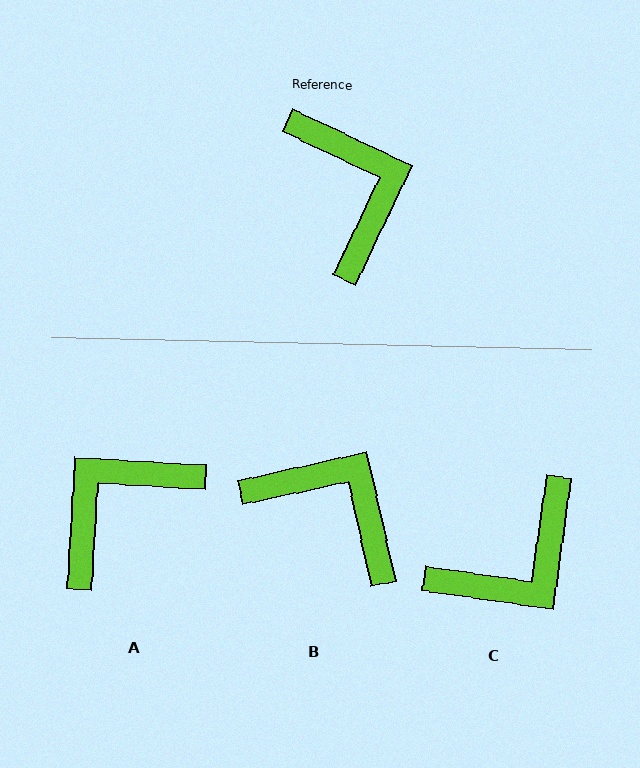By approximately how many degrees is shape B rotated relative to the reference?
Approximately 38 degrees counter-clockwise.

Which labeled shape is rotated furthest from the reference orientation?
A, about 112 degrees away.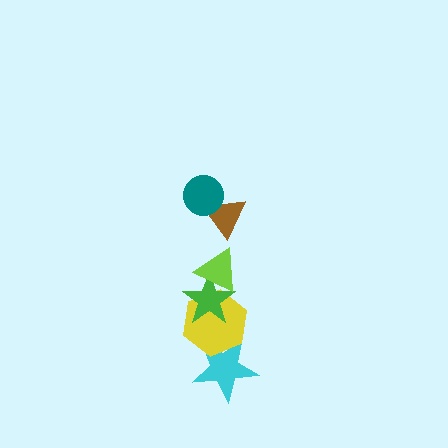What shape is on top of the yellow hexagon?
The green star is on top of the yellow hexagon.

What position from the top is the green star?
The green star is 4th from the top.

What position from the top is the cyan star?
The cyan star is 6th from the top.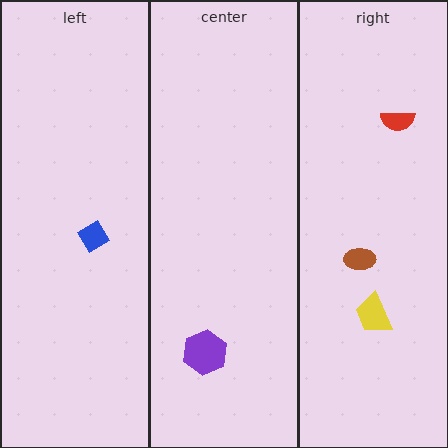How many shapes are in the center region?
1.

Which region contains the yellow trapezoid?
The right region.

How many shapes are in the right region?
3.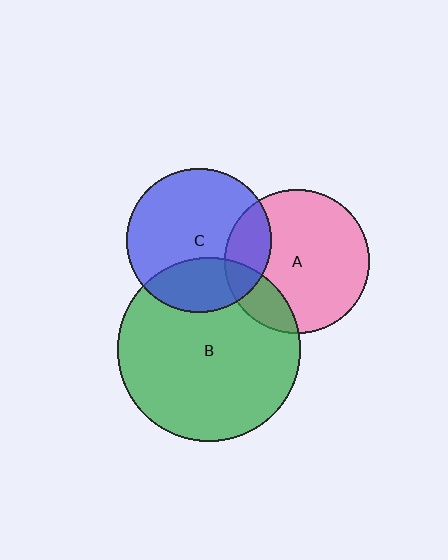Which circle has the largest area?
Circle B (green).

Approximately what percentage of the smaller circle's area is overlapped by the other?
Approximately 15%.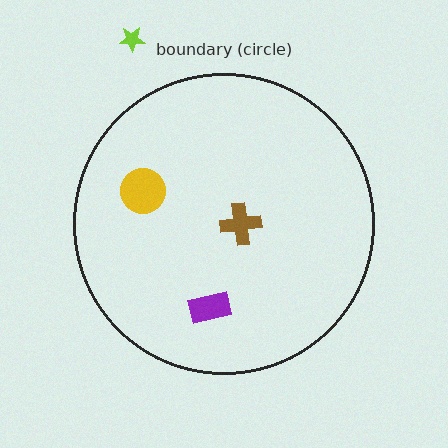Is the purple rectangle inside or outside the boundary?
Inside.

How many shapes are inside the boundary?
3 inside, 1 outside.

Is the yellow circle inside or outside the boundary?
Inside.